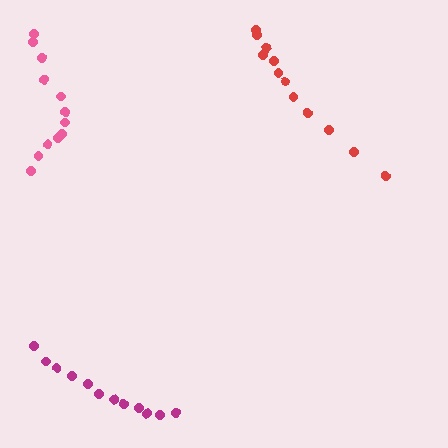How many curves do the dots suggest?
There are 3 distinct paths.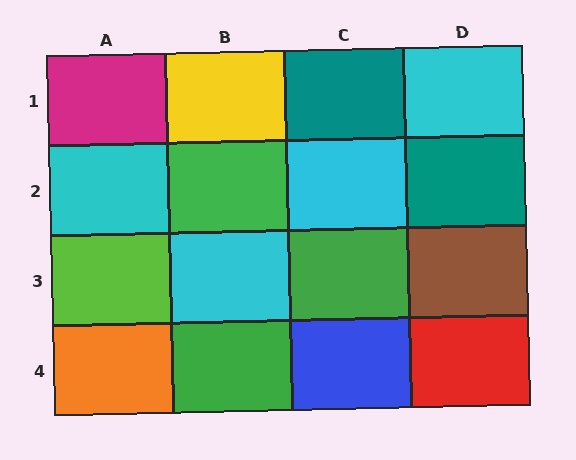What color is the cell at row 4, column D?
Red.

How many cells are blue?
1 cell is blue.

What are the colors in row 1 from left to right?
Magenta, yellow, teal, cyan.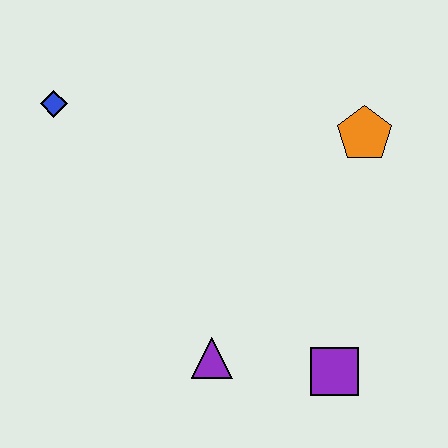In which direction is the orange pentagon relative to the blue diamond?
The orange pentagon is to the right of the blue diamond.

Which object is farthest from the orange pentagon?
The blue diamond is farthest from the orange pentagon.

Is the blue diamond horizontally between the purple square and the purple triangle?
No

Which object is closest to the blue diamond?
The purple triangle is closest to the blue diamond.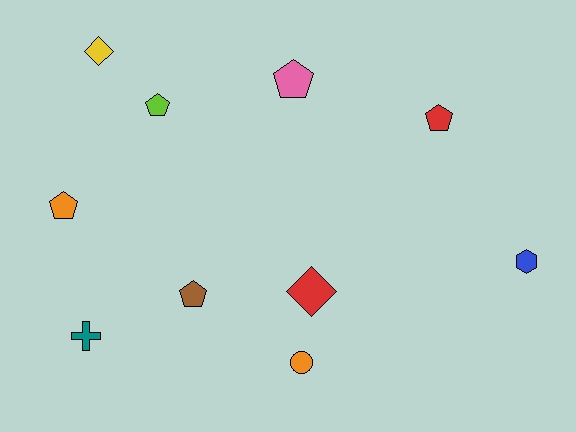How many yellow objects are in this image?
There is 1 yellow object.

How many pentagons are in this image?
There are 5 pentagons.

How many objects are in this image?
There are 10 objects.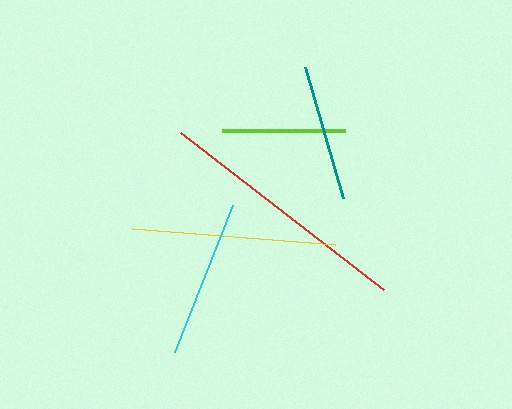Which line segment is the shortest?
The lime line is the shortest at approximately 123 pixels.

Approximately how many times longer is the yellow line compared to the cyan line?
The yellow line is approximately 1.3 times the length of the cyan line.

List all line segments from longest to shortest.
From longest to shortest: red, yellow, cyan, teal, lime.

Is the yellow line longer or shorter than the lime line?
The yellow line is longer than the lime line.